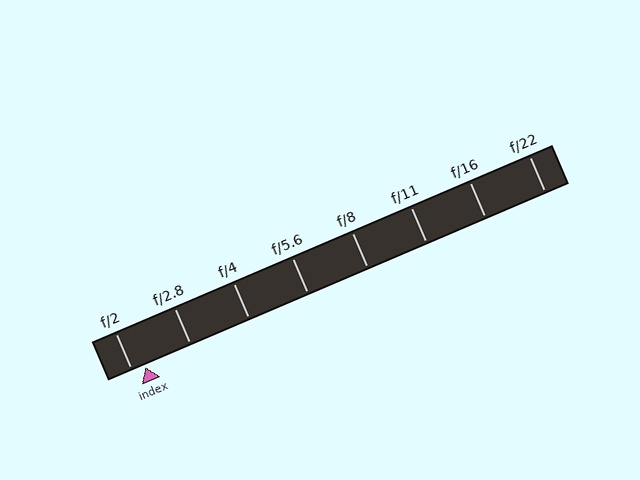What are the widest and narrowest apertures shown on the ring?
The widest aperture shown is f/2 and the narrowest is f/22.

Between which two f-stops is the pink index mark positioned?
The index mark is between f/2 and f/2.8.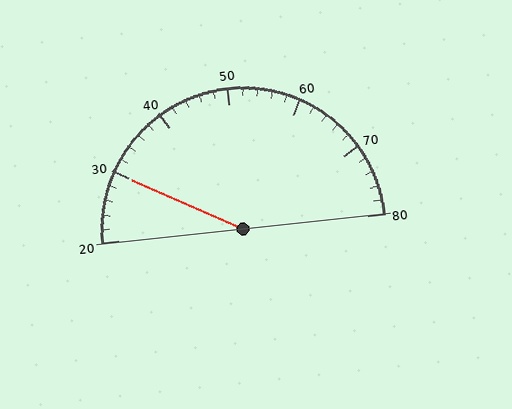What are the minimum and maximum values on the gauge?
The gauge ranges from 20 to 80.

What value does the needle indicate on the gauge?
The needle indicates approximately 30.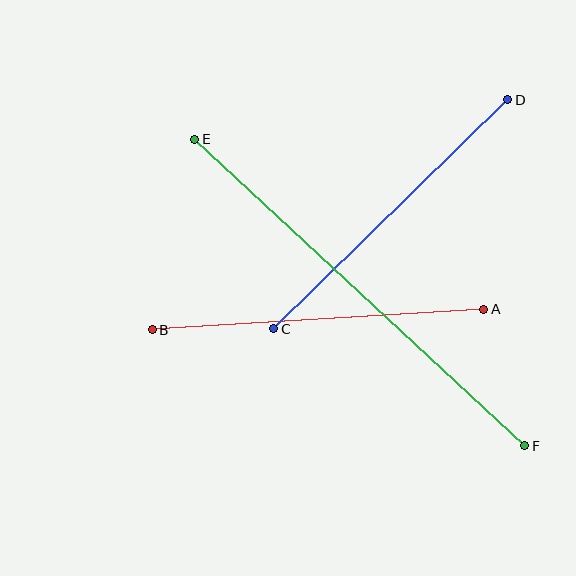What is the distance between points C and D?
The distance is approximately 327 pixels.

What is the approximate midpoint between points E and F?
The midpoint is at approximately (360, 293) pixels.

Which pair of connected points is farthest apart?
Points E and F are farthest apart.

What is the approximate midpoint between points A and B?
The midpoint is at approximately (318, 320) pixels.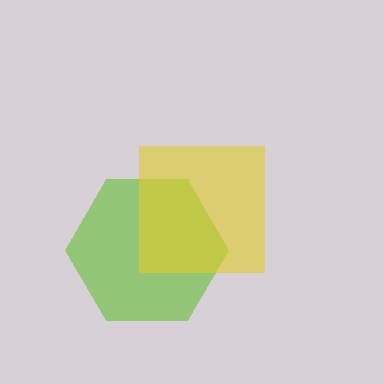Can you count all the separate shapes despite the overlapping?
Yes, there are 2 separate shapes.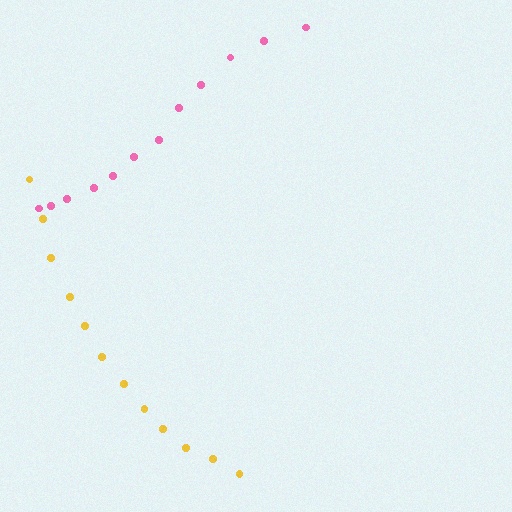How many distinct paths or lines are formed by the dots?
There are 2 distinct paths.